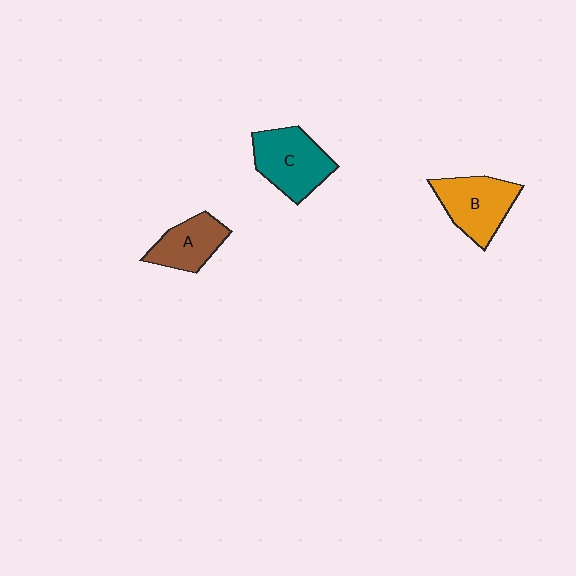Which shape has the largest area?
Shape C (teal).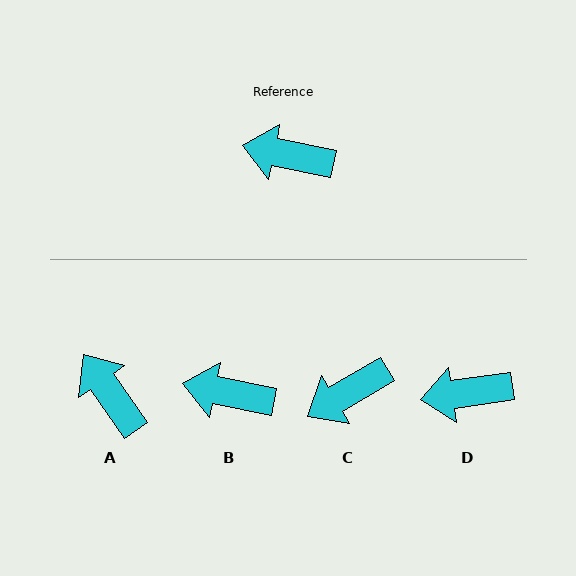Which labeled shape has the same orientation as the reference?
B.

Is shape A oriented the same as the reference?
No, it is off by about 44 degrees.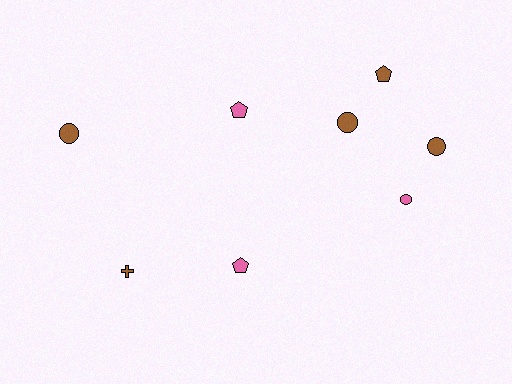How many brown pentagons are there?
There is 1 brown pentagon.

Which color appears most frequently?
Brown, with 5 objects.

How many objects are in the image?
There are 8 objects.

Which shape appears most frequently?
Circle, with 4 objects.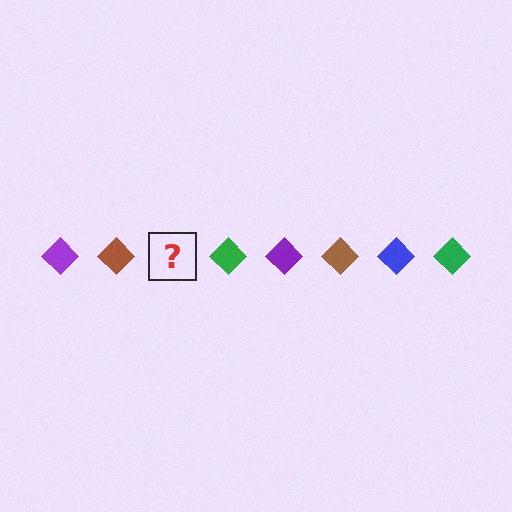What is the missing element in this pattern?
The missing element is a blue diamond.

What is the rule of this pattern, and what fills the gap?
The rule is that the pattern cycles through purple, brown, blue, green diamonds. The gap should be filled with a blue diamond.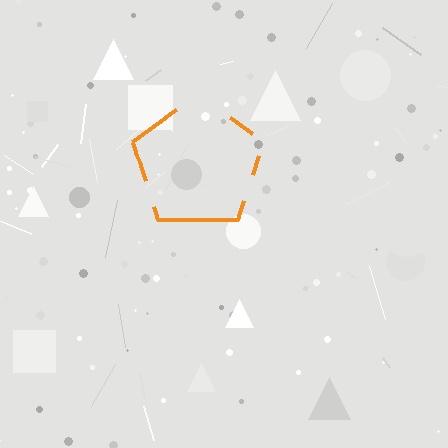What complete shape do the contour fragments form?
The contour fragments form a pentagon.